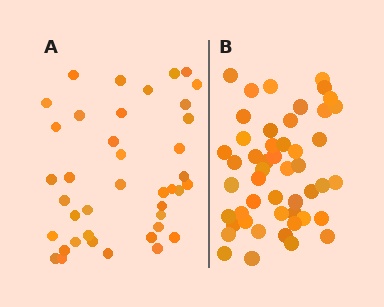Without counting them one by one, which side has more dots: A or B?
Region B (the right region) has more dots.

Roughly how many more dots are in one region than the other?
Region B has roughly 8 or so more dots than region A.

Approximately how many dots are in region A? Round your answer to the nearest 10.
About 40 dots.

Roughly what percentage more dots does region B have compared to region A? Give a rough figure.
About 20% more.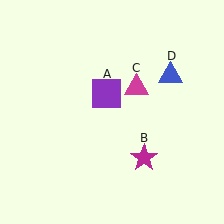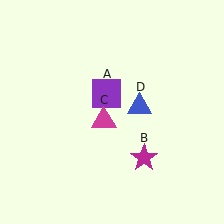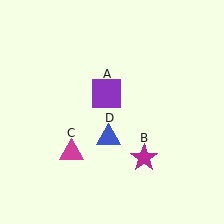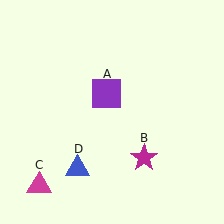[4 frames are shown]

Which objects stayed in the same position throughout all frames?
Purple square (object A) and magenta star (object B) remained stationary.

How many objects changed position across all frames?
2 objects changed position: magenta triangle (object C), blue triangle (object D).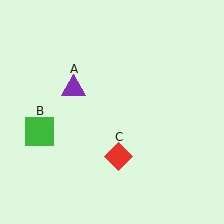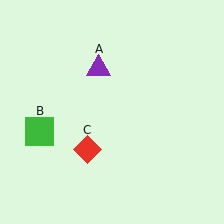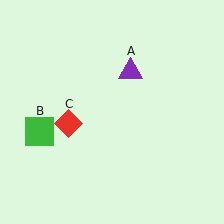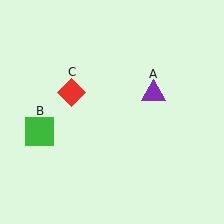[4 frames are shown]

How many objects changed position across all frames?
2 objects changed position: purple triangle (object A), red diamond (object C).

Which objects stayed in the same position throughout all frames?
Green square (object B) remained stationary.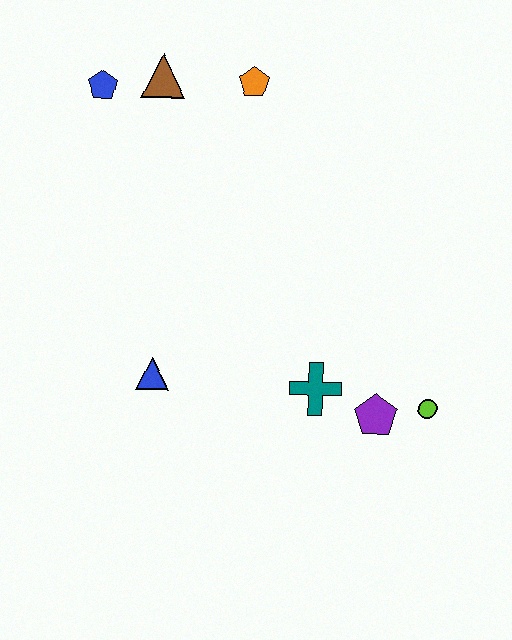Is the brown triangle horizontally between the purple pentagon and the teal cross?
No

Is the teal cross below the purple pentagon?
No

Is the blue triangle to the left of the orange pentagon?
Yes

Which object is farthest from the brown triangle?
The lime circle is farthest from the brown triangle.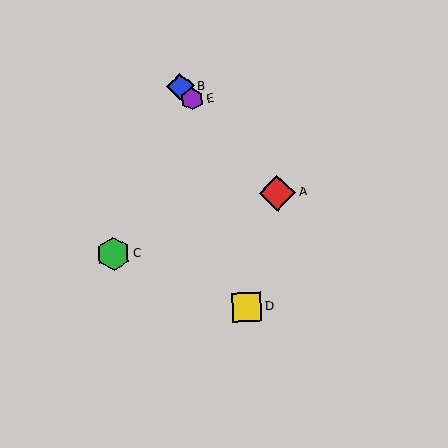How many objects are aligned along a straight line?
3 objects (A, B, E) are aligned along a straight line.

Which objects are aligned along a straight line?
Objects A, B, E are aligned along a straight line.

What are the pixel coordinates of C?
Object C is at (114, 254).